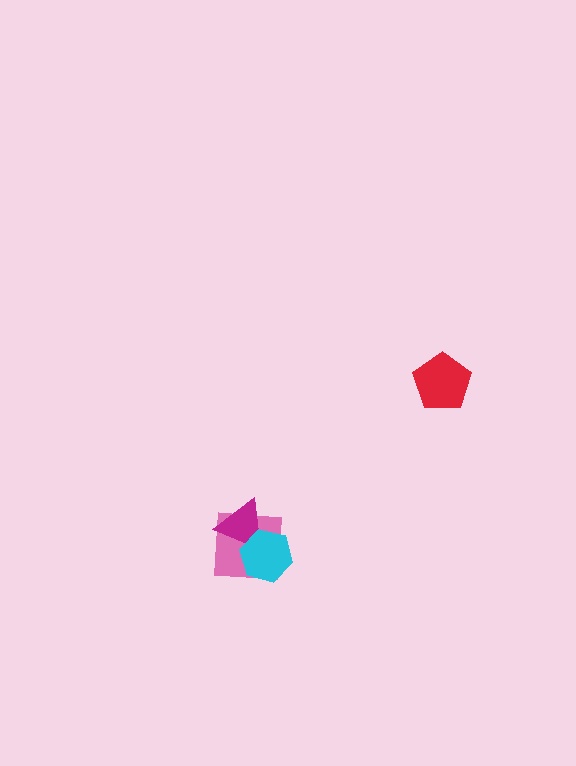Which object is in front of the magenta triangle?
The cyan hexagon is in front of the magenta triangle.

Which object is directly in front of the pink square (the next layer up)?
The magenta triangle is directly in front of the pink square.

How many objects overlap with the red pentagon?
0 objects overlap with the red pentagon.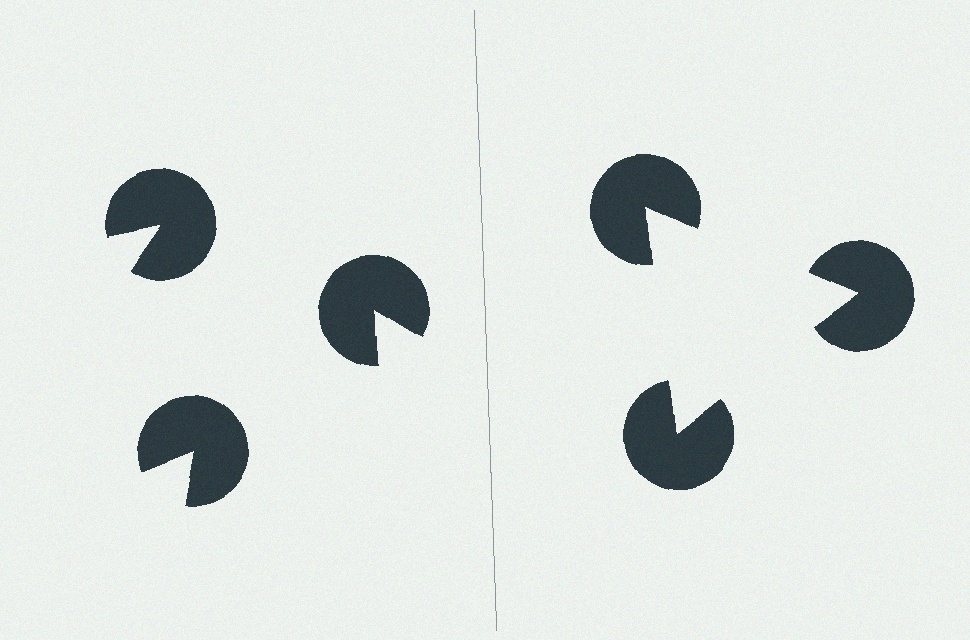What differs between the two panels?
The pac-man discs are positioned identically on both sides; only the wedge orientations differ. On the right they align to a triangle; on the left they are misaligned.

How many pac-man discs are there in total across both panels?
6 — 3 on each side.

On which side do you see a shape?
An illusory triangle appears on the right side. On the left side the wedge cuts are rotated, so no coherent shape forms.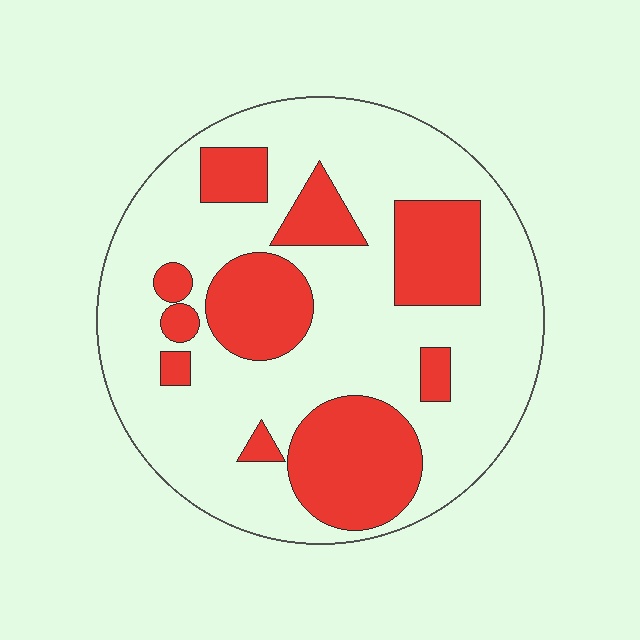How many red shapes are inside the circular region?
10.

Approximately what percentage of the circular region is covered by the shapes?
Approximately 30%.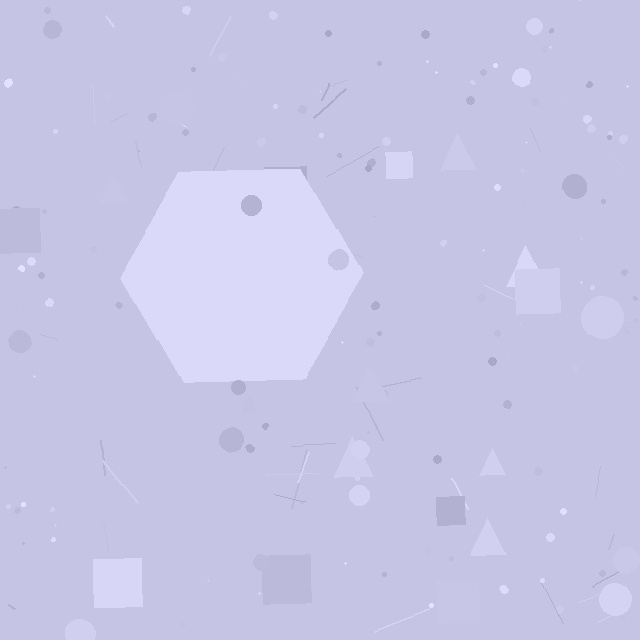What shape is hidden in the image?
A hexagon is hidden in the image.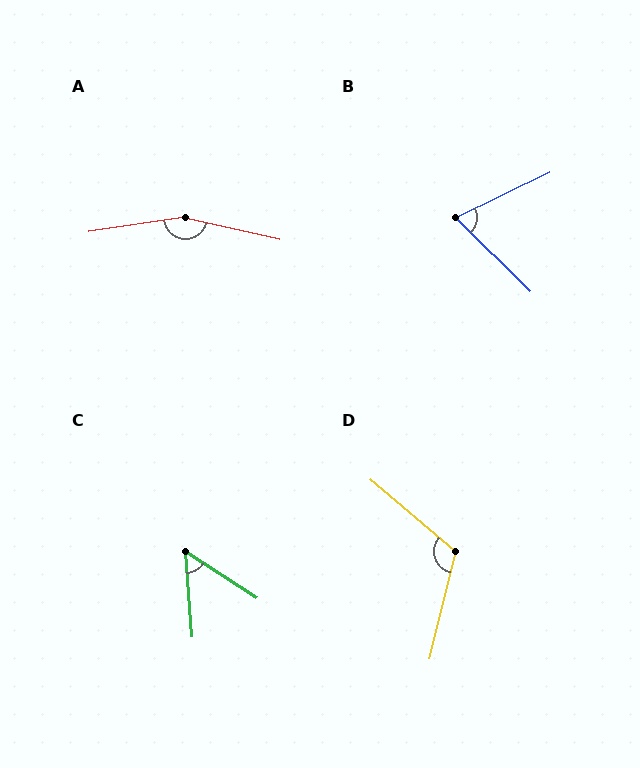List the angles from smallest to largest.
C (53°), B (70°), D (116°), A (158°).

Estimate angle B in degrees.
Approximately 70 degrees.